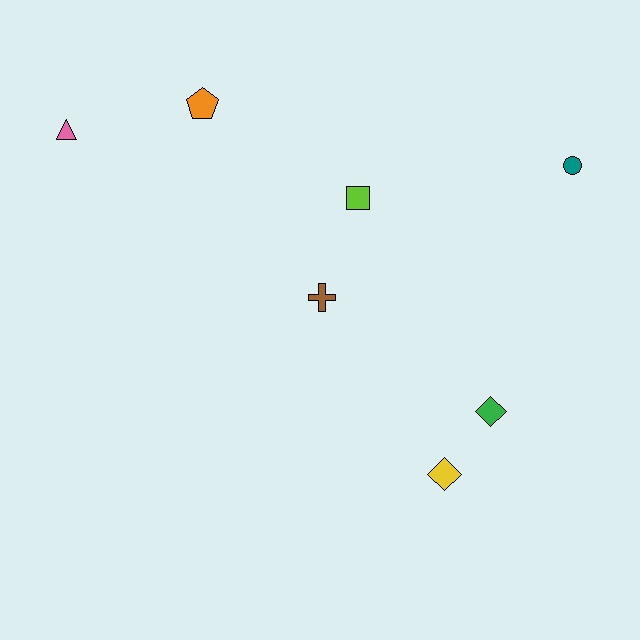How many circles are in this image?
There is 1 circle.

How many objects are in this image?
There are 7 objects.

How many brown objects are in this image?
There is 1 brown object.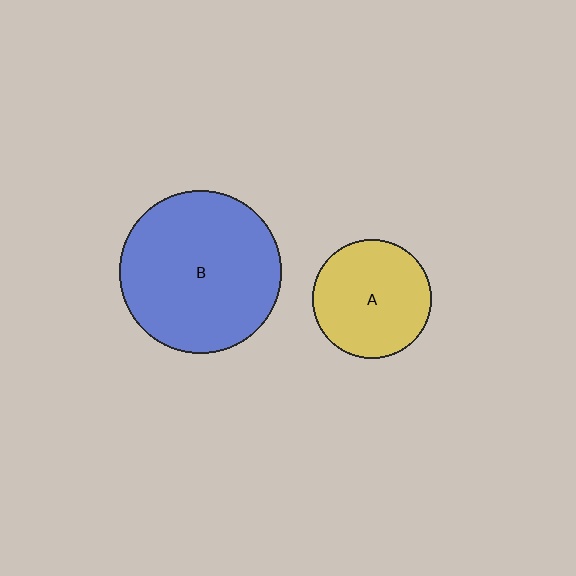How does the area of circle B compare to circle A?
Approximately 1.8 times.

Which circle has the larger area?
Circle B (blue).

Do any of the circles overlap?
No, none of the circles overlap.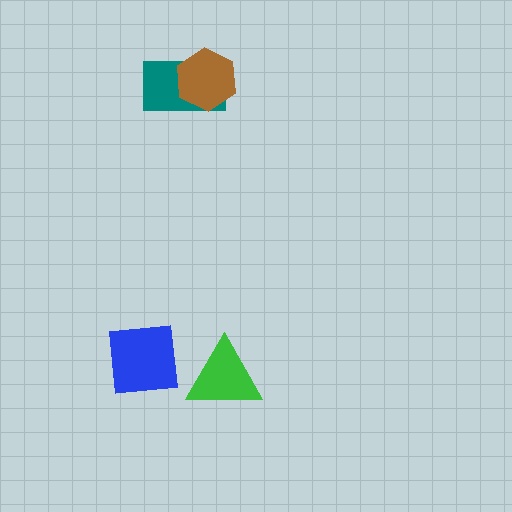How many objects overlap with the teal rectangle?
1 object overlaps with the teal rectangle.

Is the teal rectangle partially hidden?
Yes, it is partially covered by another shape.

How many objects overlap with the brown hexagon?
1 object overlaps with the brown hexagon.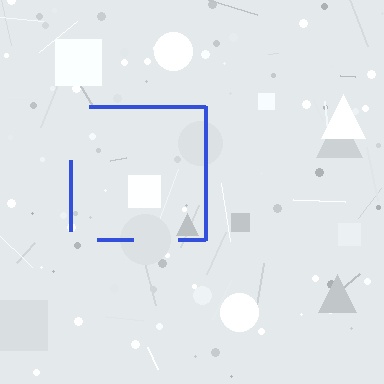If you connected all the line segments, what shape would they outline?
They would outline a square.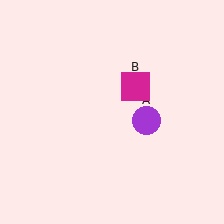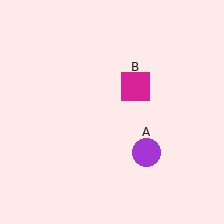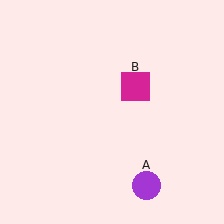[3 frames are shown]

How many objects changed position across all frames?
1 object changed position: purple circle (object A).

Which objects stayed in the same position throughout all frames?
Magenta square (object B) remained stationary.